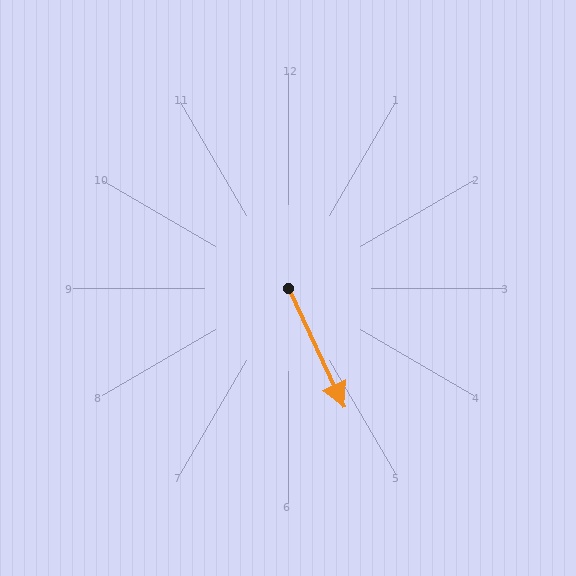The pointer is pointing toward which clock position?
Roughly 5 o'clock.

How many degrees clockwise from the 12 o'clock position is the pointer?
Approximately 155 degrees.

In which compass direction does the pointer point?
Southeast.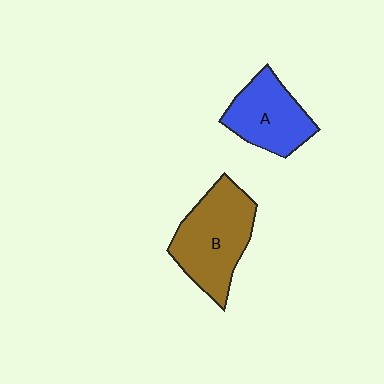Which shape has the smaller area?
Shape A (blue).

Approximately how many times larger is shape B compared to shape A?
Approximately 1.3 times.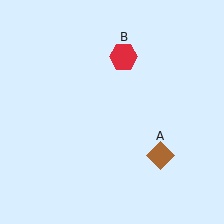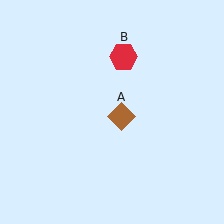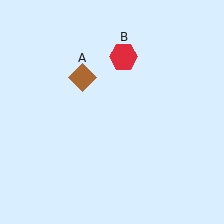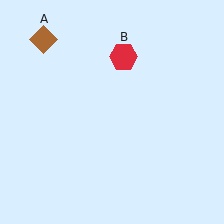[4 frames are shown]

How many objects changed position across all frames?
1 object changed position: brown diamond (object A).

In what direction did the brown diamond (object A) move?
The brown diamond (object A) moved up and to the left.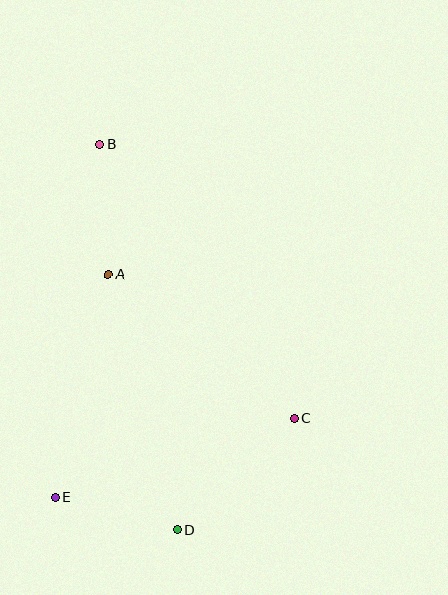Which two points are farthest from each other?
Points B and D are farthest from each other.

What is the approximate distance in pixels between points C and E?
The distance between C and E is approximately 252 pixels.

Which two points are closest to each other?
Points D and E are closest to each other.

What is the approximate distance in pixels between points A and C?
The distance between A and C is approximately 235 pixels.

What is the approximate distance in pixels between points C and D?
The distance between C and D is approximately 162 pixels.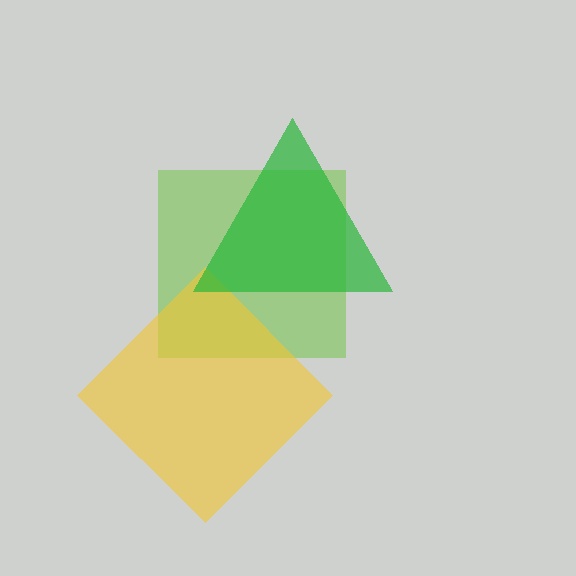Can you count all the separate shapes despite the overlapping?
Yes, there are 3 separate shapes.